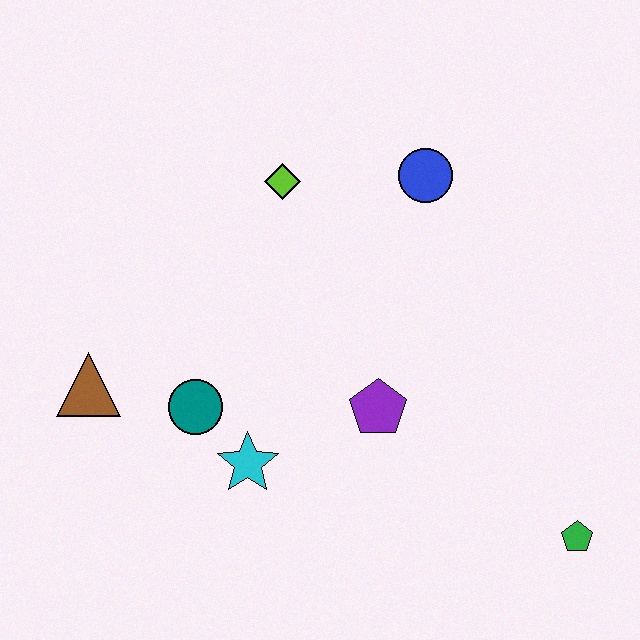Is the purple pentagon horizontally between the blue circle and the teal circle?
Yes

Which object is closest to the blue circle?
The lime diamond is closest to the blue circle.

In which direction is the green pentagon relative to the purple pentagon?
The green pentagon is to the right of the purple pentagon.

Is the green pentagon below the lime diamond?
Yes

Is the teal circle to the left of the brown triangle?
No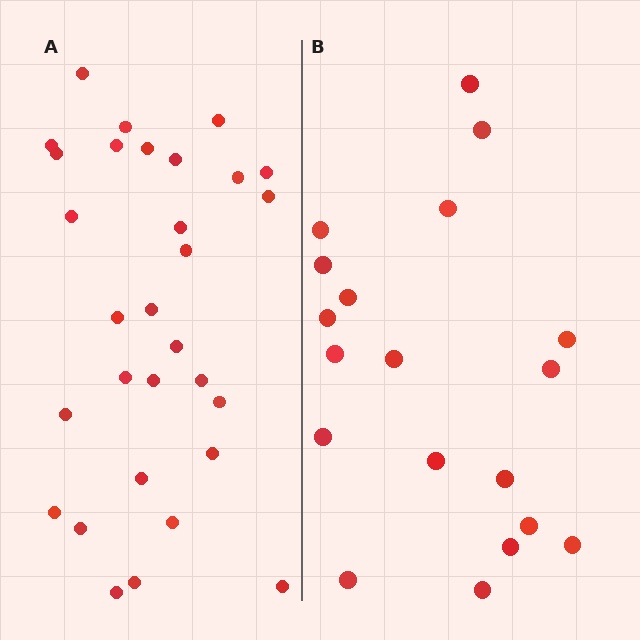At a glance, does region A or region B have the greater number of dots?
Region A (the left region) has more dots.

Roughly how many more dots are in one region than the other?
Region A has roughly 12 or so more dots than region B.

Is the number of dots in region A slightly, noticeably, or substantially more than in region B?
Region A has substantially more. The ratio is roughly 1.6 to 1.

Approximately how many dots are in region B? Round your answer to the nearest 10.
About 20 dots. (The exact count is 19, which rounds to 20.)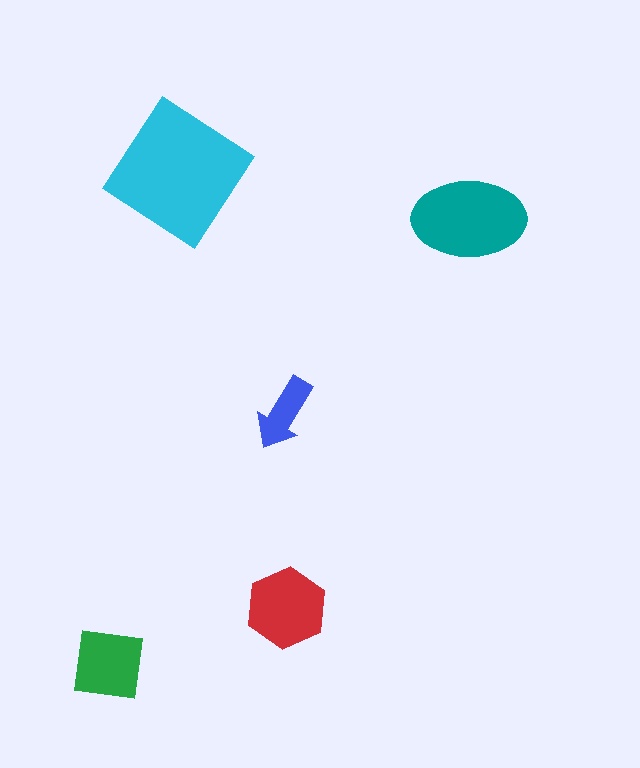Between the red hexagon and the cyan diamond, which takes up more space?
The cyan diamond.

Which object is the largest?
The cyan diamond.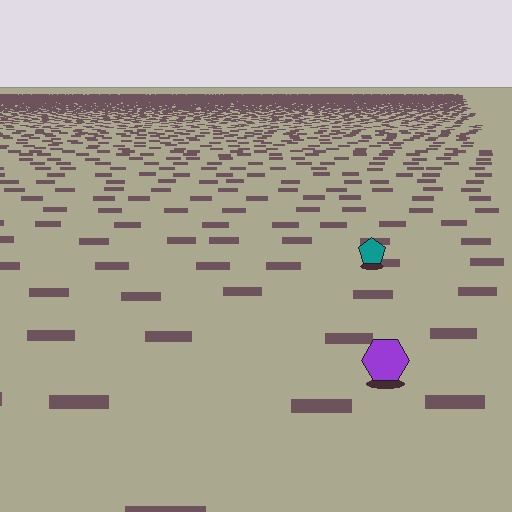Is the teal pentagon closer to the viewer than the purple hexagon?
No. The purple hexagon is closer — you can tell from the texture gradient: the ground texture is coarser near it.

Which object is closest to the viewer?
The purple hexagon is closest. The texture marks near it are larger and more spread out.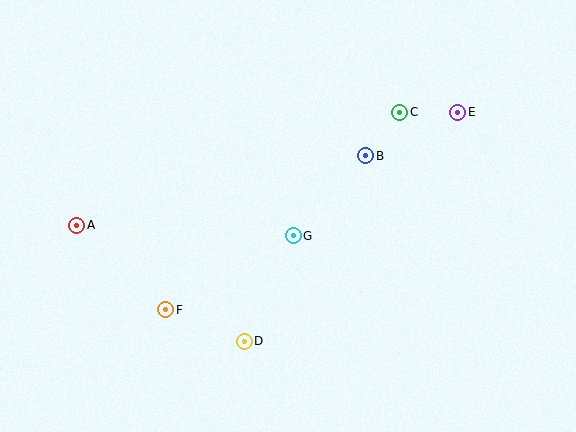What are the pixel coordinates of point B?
Point B is at (366, 156).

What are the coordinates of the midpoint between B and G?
The midpoint between B and G is at (330, 196).